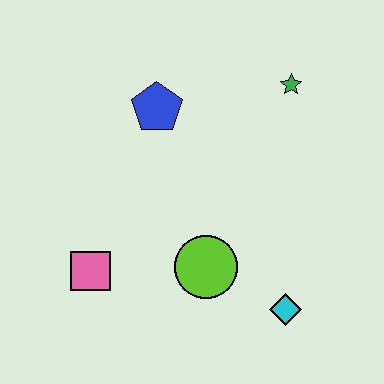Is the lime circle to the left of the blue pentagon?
No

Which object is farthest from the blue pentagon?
The cyan diamond is farthest from the blue pentagon.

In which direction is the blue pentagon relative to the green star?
The blue pentagon is to the left of the green star.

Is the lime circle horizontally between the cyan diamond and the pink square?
Yes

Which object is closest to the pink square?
The lime circle is closest to the pink square.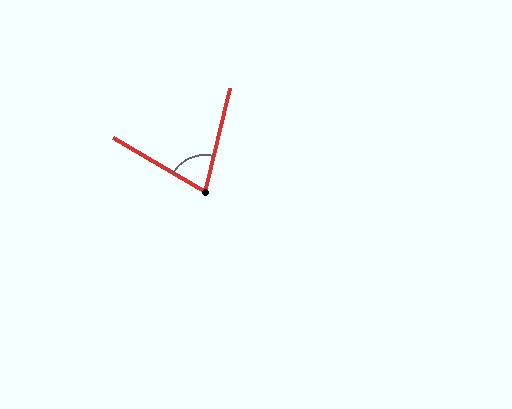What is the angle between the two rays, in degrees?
Approximately 74 degrees.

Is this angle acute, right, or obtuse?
It is acute.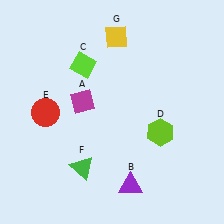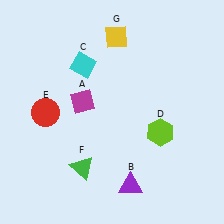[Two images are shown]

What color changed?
The diamond (C) changed from lime in Image 1 to cyan in Image 2.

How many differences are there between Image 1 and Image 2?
There is 1 difference between the two images.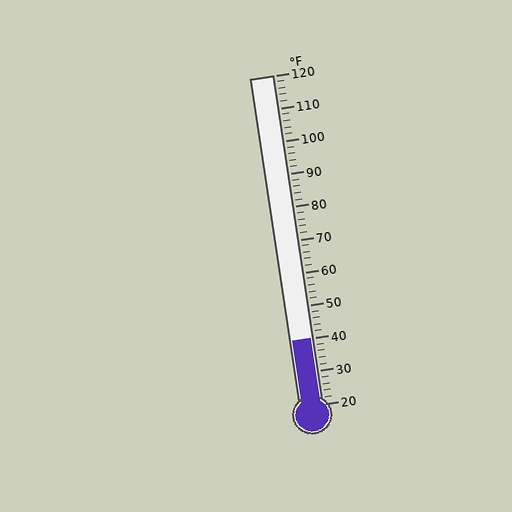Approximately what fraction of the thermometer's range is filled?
The thermometer is filled to approximately 20% of its range.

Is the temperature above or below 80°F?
The temperature is below 80°F.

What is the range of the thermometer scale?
The thermometer scale ranges from 20°F to 120°F.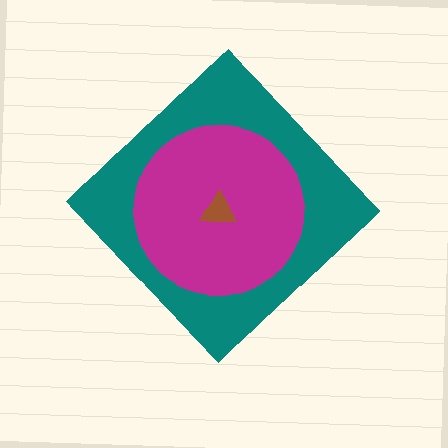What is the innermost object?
The brown triangle.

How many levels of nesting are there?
3.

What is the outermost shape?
The teal diamond.